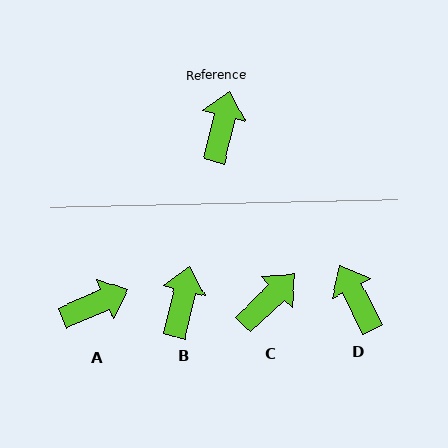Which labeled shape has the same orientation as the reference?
B.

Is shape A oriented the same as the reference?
No, it is off by about 54 degrees.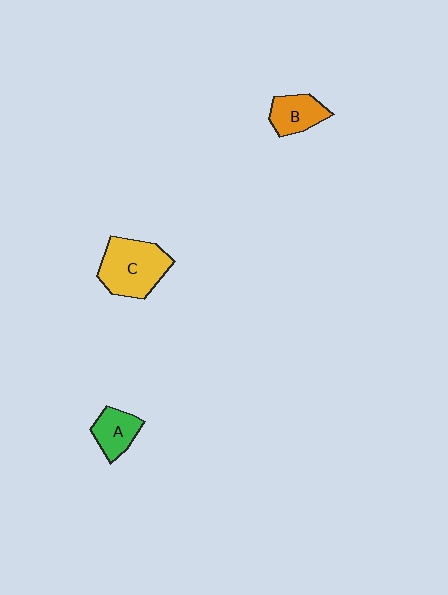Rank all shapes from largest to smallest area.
From largest to smallest: C (yellow), B (orange), A (green).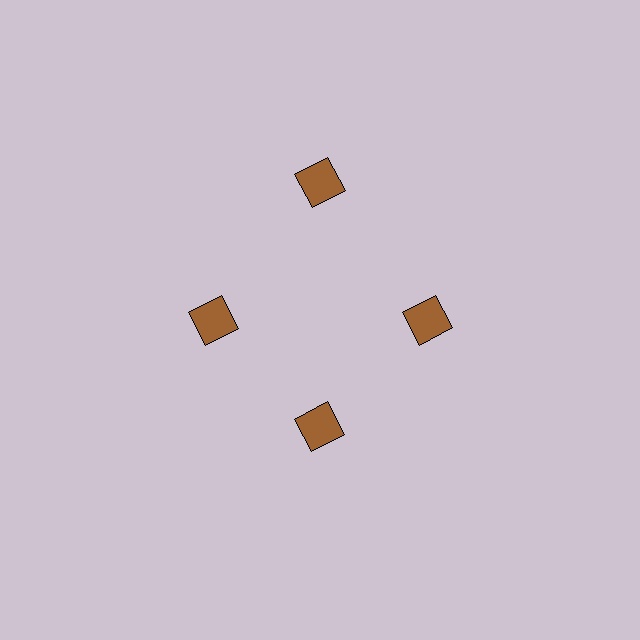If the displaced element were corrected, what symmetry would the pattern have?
It would have 4-fold rotational symmetry — the pattern would map onto itself every 90 degrees.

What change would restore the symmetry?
The symmetry would be restored by moving it inward, back onto the ring so that all 4 squares sit at equal angles and equal distance from the center.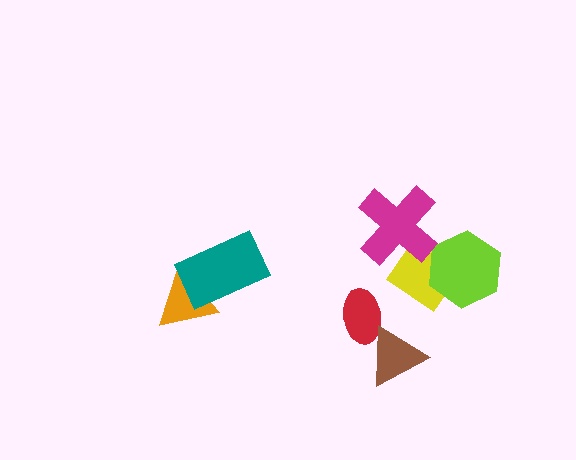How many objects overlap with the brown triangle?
1 object overlaps with the brown triangle.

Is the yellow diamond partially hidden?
Yes, it is partially covered by another shape.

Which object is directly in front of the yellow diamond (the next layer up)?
The lime hexagon is directly in front of the yellow diamond.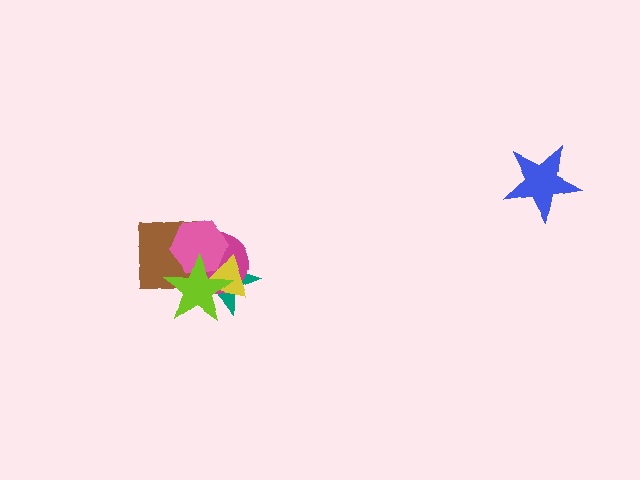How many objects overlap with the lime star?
5 objects overlap with the lime star.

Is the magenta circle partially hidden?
Yes, it is partially covered by another shape.